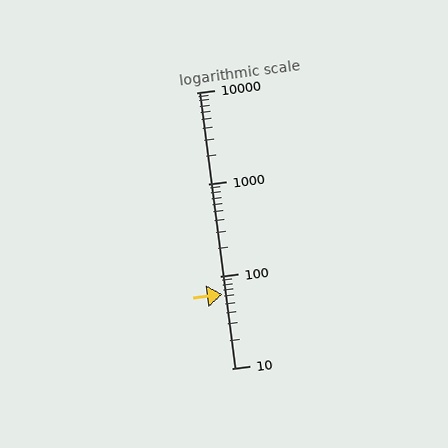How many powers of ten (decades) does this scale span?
The scale spans 3 decades, from 10 to 10000.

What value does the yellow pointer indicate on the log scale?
The pointer indicates approximately 63.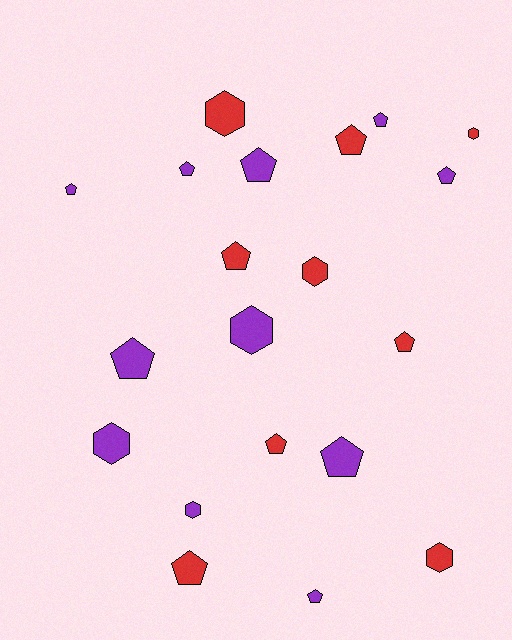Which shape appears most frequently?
Pentagon, with 13 objects.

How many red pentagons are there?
There are 5 red pentagons.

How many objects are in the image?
There are 20 objects.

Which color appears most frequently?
Purple, with 11 objects.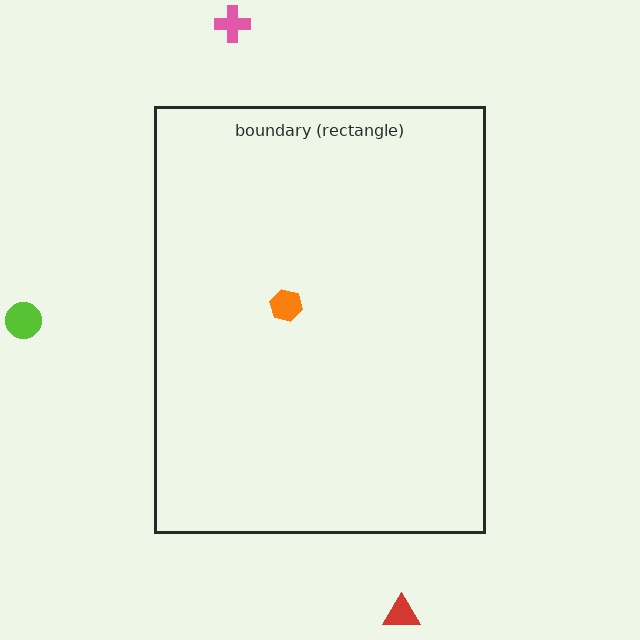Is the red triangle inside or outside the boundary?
Outside.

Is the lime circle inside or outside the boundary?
Outside.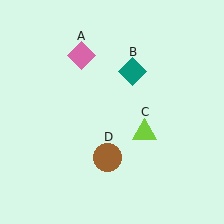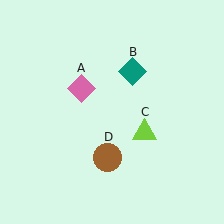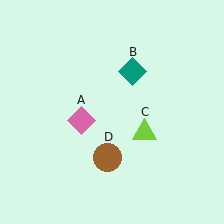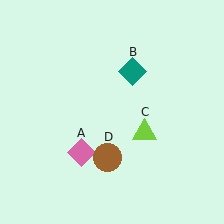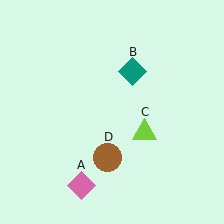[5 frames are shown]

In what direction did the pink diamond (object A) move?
The pink diamond (object A) moved down.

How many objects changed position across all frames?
1 object changed position: pink diamond (object A).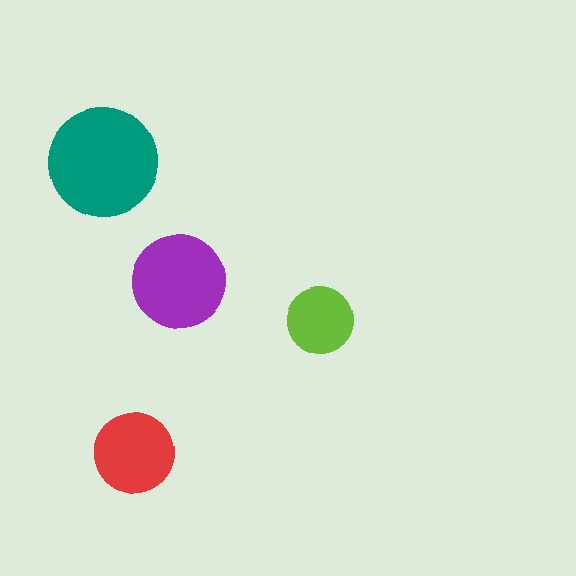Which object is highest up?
The teal circle is topmost.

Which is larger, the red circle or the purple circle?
The purple one.